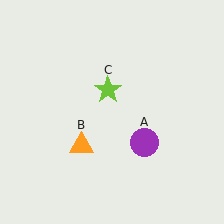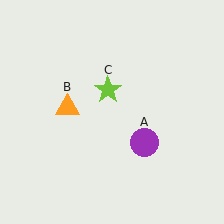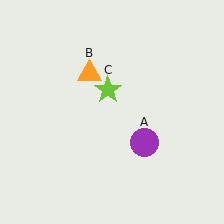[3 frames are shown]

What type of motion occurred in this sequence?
The orange triangle (object B) rotated clockwise around the center of the scene.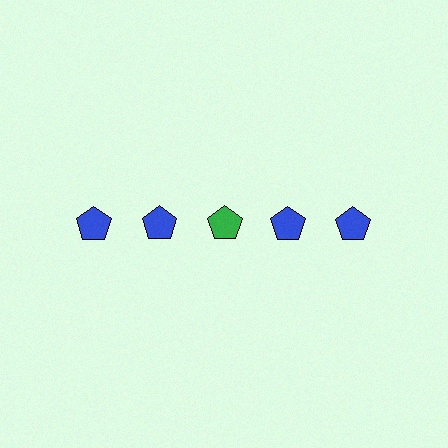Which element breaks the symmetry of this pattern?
The green pentagon in the top row, center column breaks the symmetry. All other shapes are blue pentagons.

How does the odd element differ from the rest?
It has a different color: green instead of blue.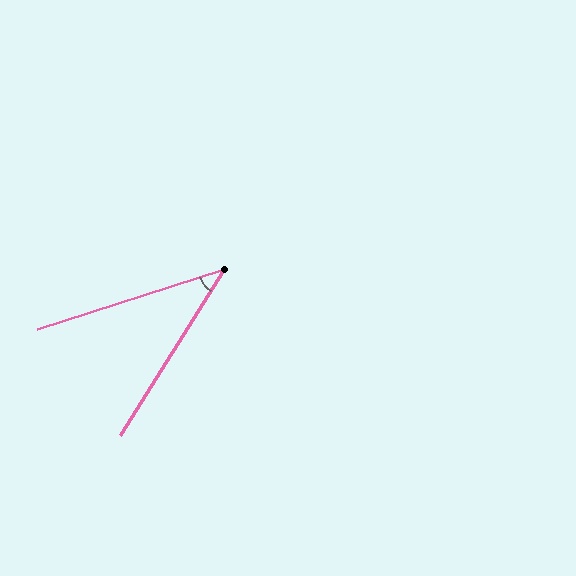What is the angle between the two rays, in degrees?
Approximately 40 degrees.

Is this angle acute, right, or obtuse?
It is acute.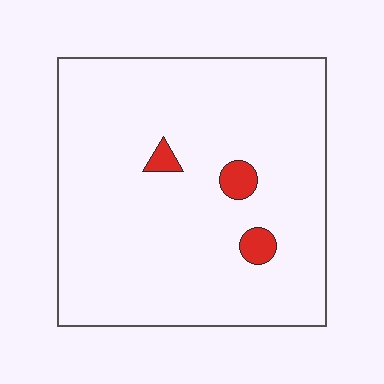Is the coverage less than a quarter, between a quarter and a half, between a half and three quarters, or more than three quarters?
Less than a quarter.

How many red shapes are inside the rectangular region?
3.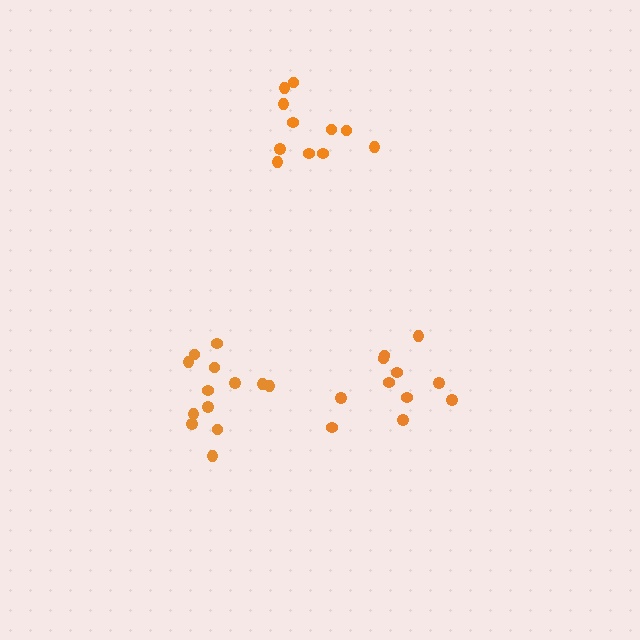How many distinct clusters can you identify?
There are 3 distinct clusters.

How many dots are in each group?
Group 1: 13 dots, Group 2: 11 dots, Group 3: 11 dots (35 total).